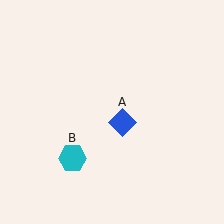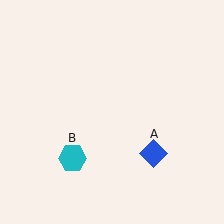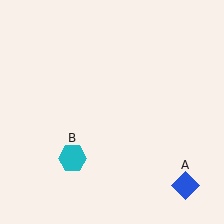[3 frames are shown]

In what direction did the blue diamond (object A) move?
The blue diamond (object A) moved down and to the right.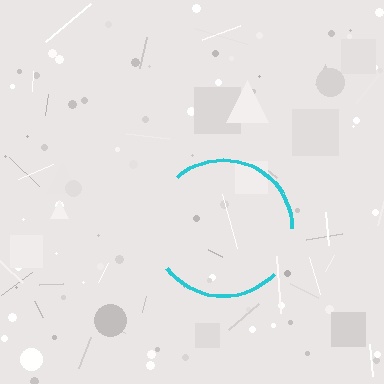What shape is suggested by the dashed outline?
The dashed outline suggests a circle.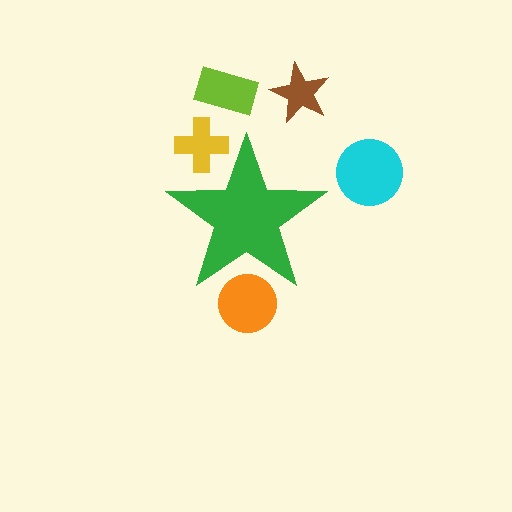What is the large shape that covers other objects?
A green star.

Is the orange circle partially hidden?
Yes, the orange circle is partially hidden behind the green star.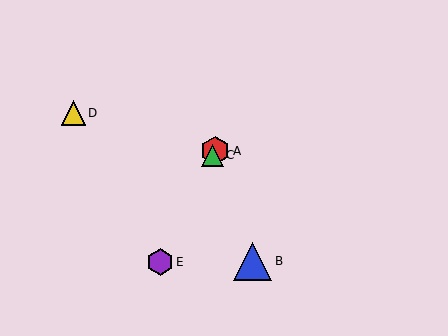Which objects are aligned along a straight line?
Objects A, C, E are aligned along a straight line.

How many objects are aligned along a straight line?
3 objects (A, C, E) are aligned along a straight line.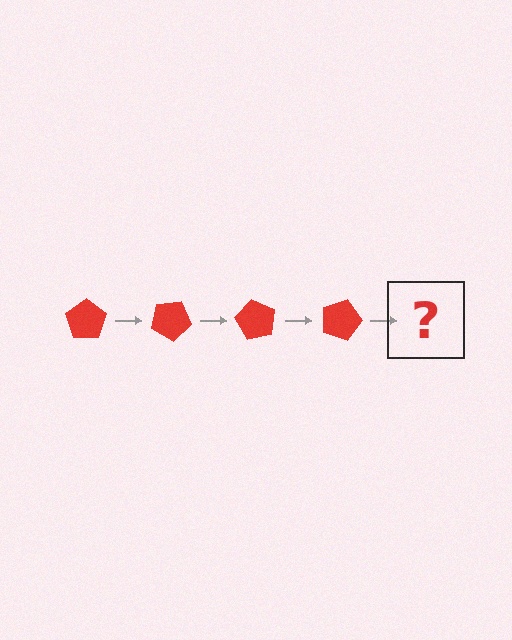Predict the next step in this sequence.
The next step is a red pentagon rotated 120 degrees.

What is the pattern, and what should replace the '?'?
The pattern is that the pentagon rotates 30 degrees each step. The '?' should be a red pentagon rotated 120 degrees.